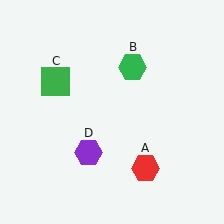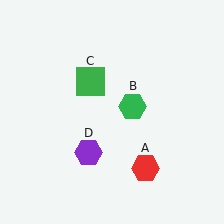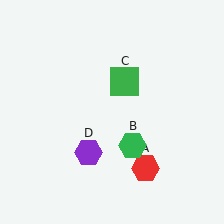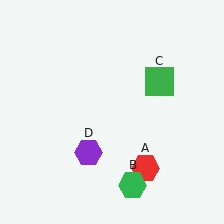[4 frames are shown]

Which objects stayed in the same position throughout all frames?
Red hexagon (object A) and purple hexagon (object D) remained stationary.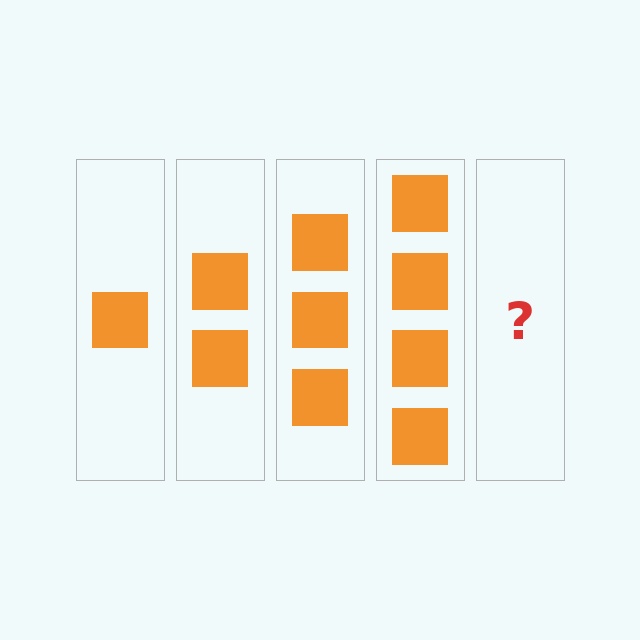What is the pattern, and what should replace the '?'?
The pattern is that each step adds one more square. The '?' should be 5 squares.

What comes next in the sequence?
The next element should be 5 squares.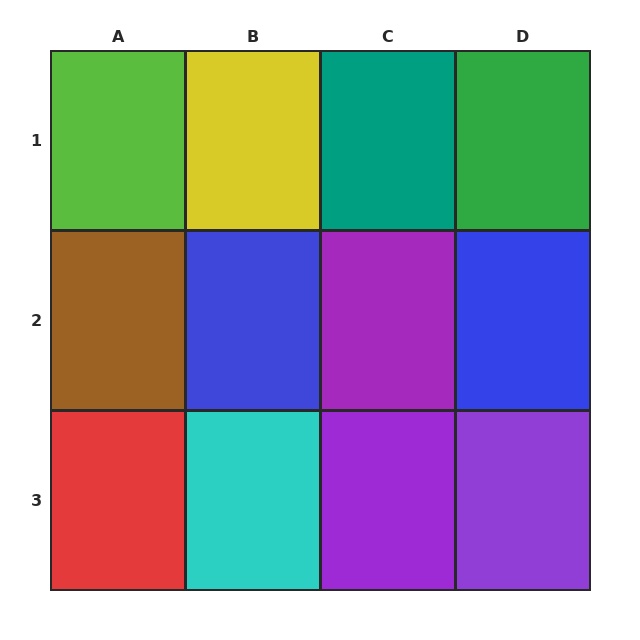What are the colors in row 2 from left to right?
Brown, blue, purple, blue.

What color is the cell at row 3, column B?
Cyan.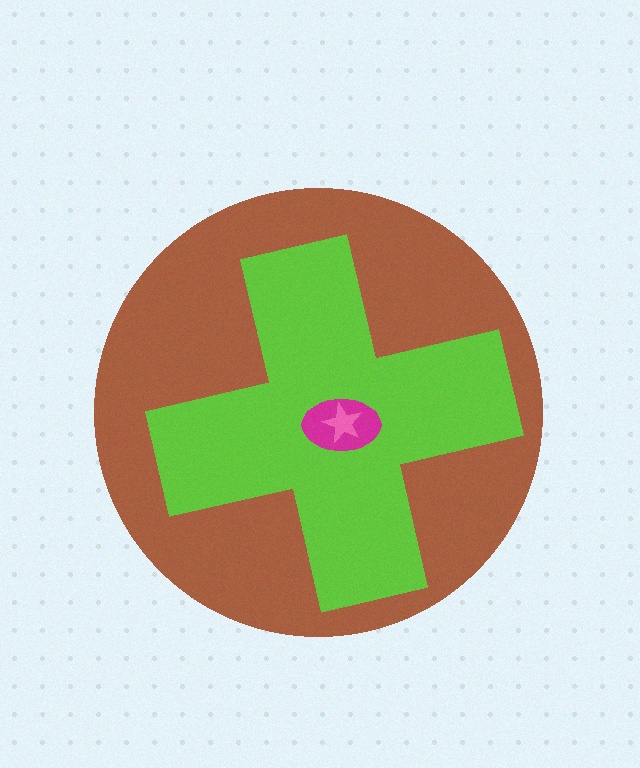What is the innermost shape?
The pink star.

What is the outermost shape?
The brown circle.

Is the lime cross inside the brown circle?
Yes.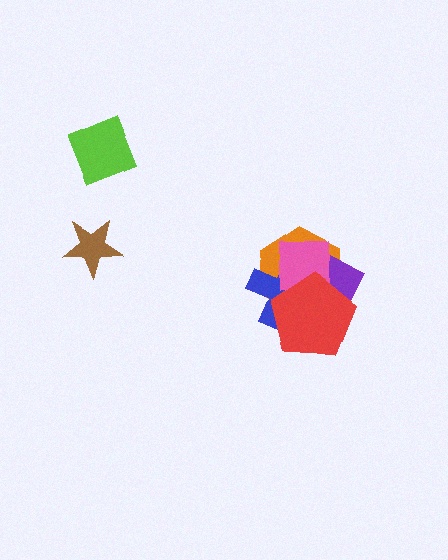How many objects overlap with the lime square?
0 objects overlap with the lime square.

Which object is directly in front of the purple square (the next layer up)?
The pink square is directly in front of the purple square.